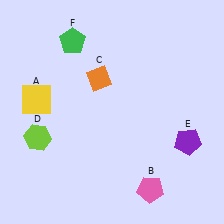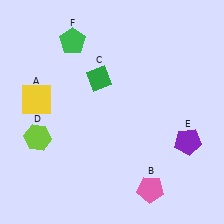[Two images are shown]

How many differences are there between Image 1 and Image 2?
There is 1 difference between the two images.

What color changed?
The diamond (C) changed from orange in Image 1 to green in Image 2.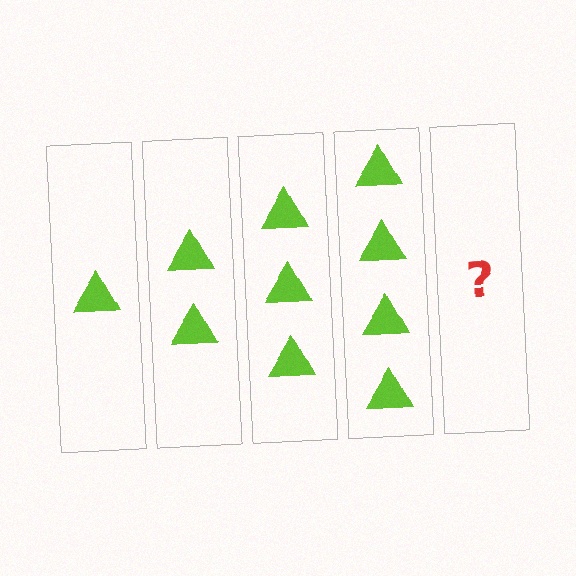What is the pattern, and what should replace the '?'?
The pattern is that each step adds one more triangle. The '?' should be 5 triangles.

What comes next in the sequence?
The next element should be 5 triangles.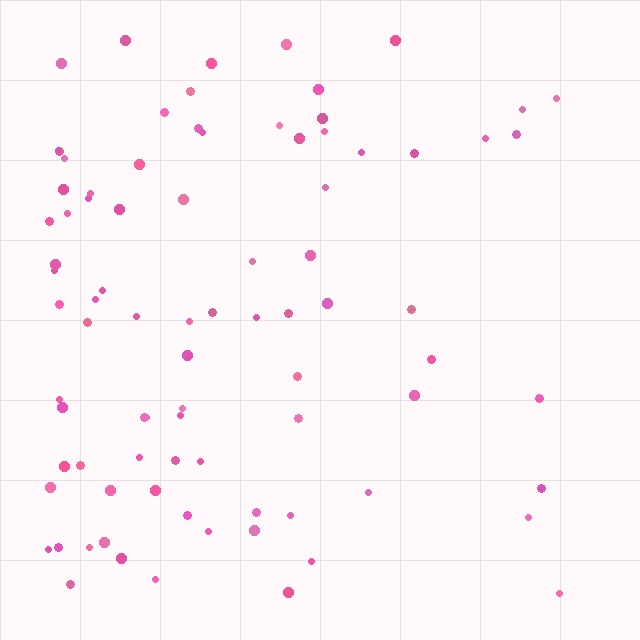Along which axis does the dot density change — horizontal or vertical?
Horizontal.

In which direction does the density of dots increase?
From right to left, with the left side densest.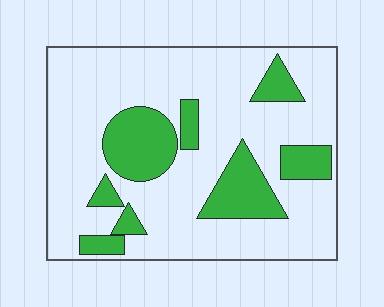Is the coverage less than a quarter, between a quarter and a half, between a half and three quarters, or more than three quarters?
Less than a quarter.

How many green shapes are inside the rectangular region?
8.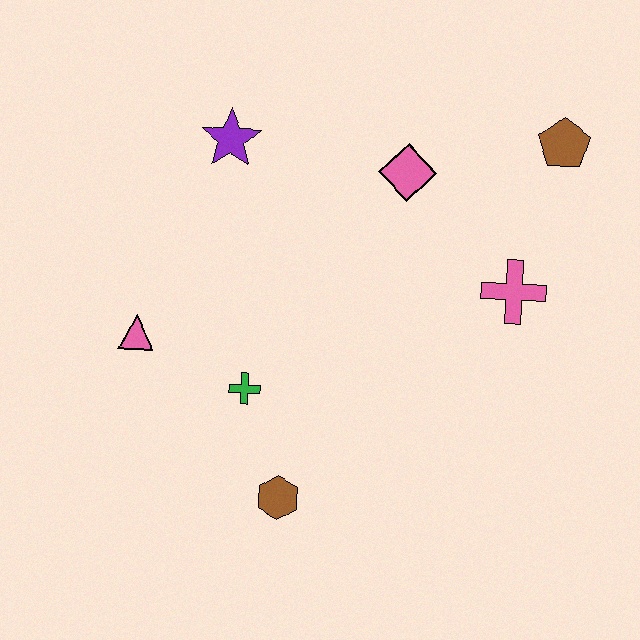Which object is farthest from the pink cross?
The pink triangle is farthest from the pink cross.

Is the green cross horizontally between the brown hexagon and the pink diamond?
No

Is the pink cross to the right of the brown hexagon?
Yes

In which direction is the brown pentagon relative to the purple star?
The brown pentagon is to the right of the purple star.